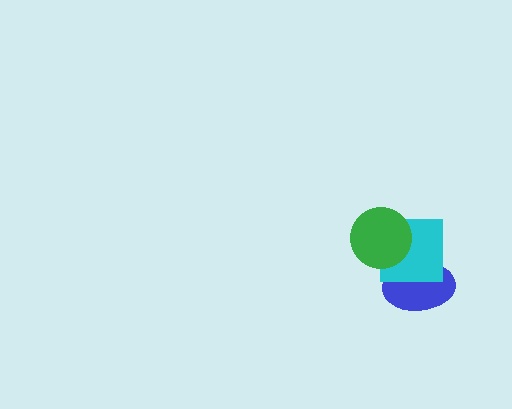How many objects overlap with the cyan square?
2 objects overlap with the cyan square.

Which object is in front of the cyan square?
The green circle is in front of the cyan square.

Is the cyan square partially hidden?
Yes, it is partially covered by another shape.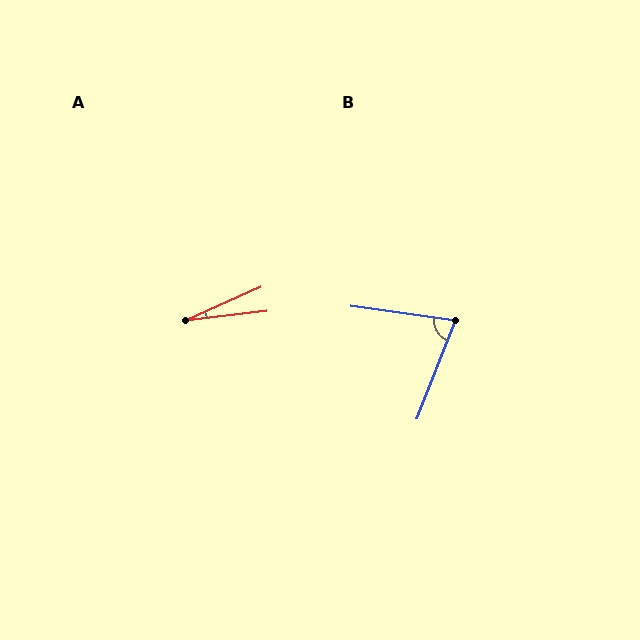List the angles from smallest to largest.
A (17°), B (77°).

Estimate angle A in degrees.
Approximately 17 degrees.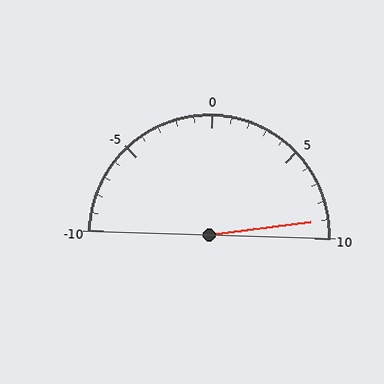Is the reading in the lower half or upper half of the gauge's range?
The reading is in the upper half of the range (-10 to 10).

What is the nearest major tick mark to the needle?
The nearest major tick mark is 10.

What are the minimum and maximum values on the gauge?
The gauge ranges from -10 to 10.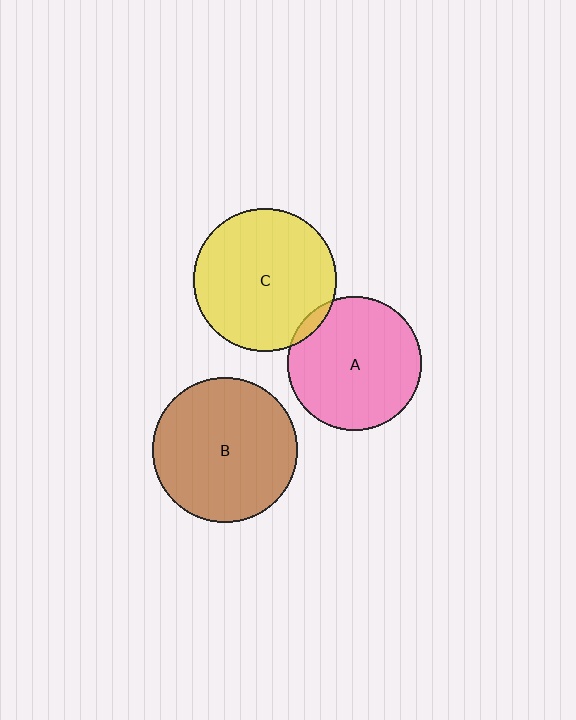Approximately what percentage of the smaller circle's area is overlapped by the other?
Approximately 5%.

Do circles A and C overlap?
Yes.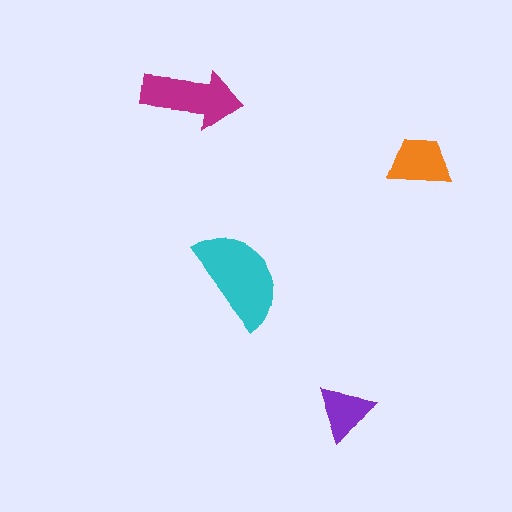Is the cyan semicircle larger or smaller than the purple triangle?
Larger.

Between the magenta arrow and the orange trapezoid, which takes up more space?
The magenta arrow.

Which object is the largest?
The cyan semicircle.